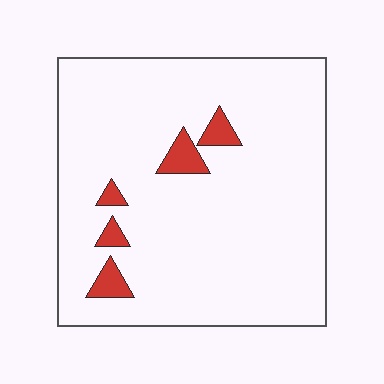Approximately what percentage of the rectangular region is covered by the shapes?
Approximately 5%.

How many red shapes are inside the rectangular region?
5.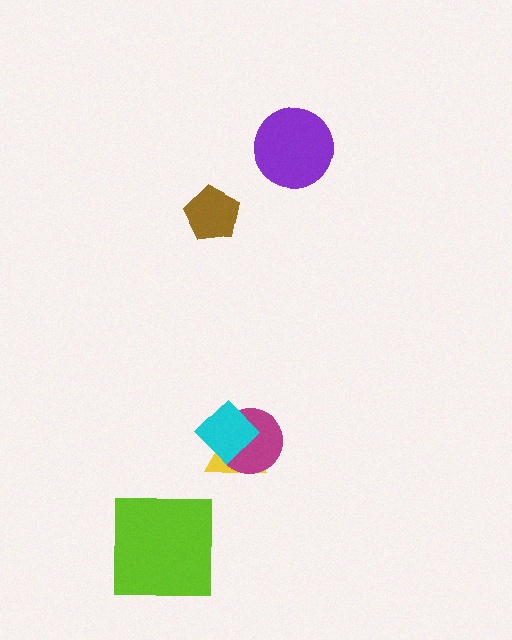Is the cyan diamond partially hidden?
No, no other shape covers it.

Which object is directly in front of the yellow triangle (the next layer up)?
The magenta circle is directly in front of the yellow triangle.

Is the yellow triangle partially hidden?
Yes, it is partially covered by another shape.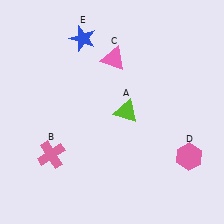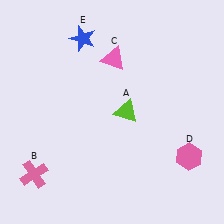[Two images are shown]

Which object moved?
The pink cross (B) moved down.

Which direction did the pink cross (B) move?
The pink cross (B) moved down.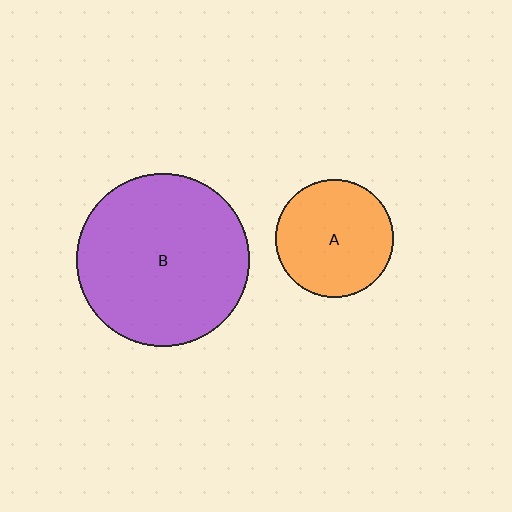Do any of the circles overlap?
No, none of the circles overlap.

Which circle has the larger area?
Circle B (purple).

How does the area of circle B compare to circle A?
Approximately 2.1 times.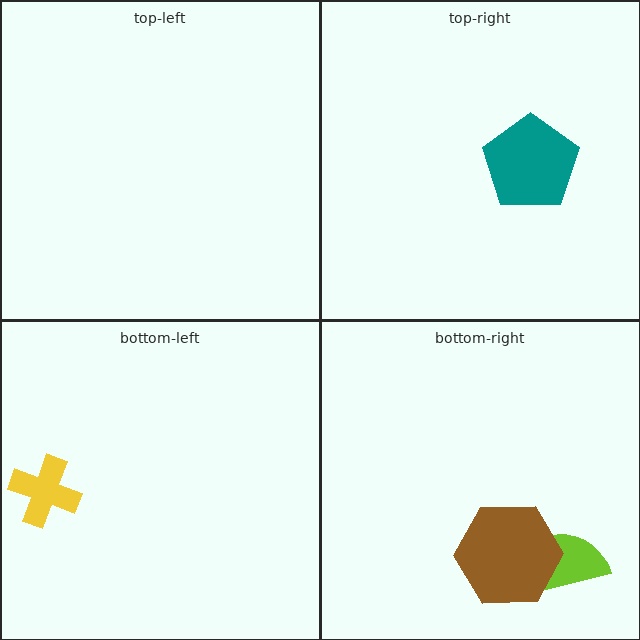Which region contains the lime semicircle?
The bottom-right region.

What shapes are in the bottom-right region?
The lime semicircle, the brown hexagon.